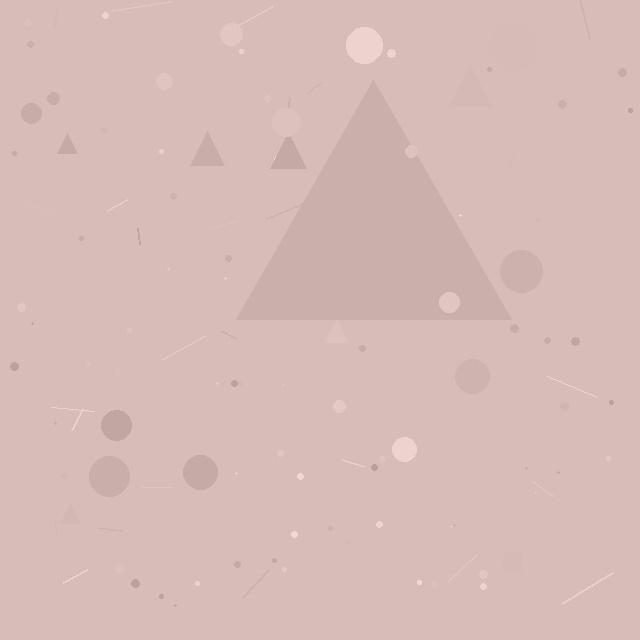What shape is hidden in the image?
A triangle is hidden in the image.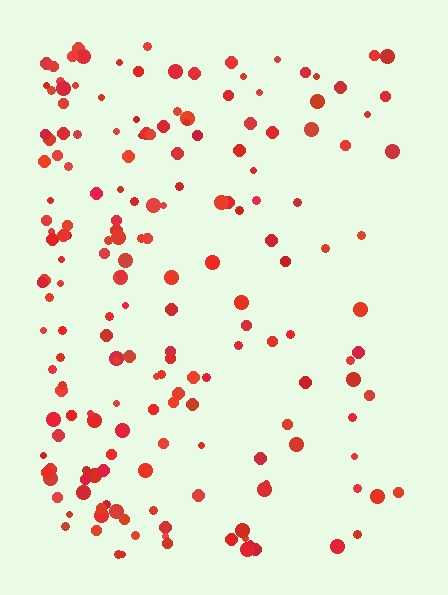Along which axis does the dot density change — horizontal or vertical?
Horizontal.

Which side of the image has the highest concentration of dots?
The left.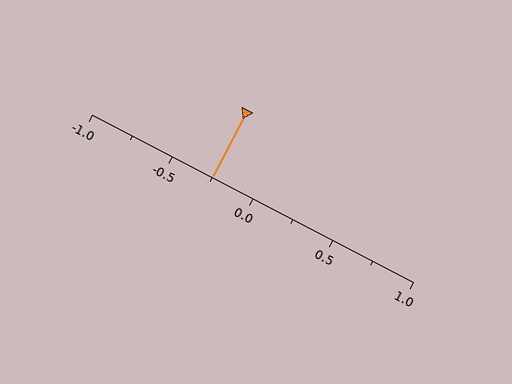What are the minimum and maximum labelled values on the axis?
The axis runs from -1.0 to 1.0.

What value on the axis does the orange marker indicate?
The marker indicates approximately -0.25.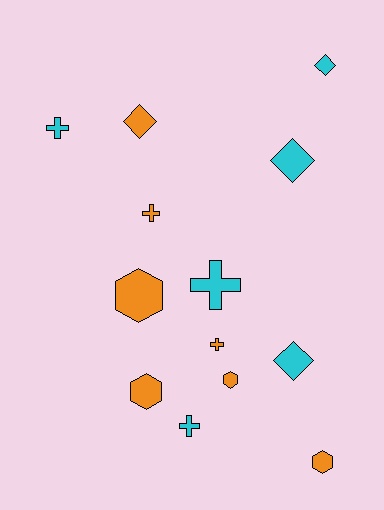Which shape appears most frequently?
Cross, with 5 objects.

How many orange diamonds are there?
There is 1 orange diamond.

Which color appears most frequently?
Orange, with 7 objects.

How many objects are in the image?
There are 13 objects.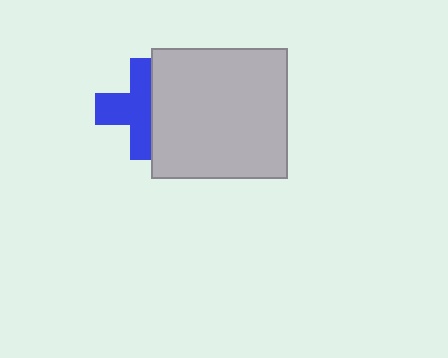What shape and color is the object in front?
The object in front is a light gray rectangle.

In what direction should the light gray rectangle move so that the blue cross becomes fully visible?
The light gray rectangle should move right. That is the shortest direction to clear the overlap and leave the blue cross fully visible.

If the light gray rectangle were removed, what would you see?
You would see the complete blue cross.